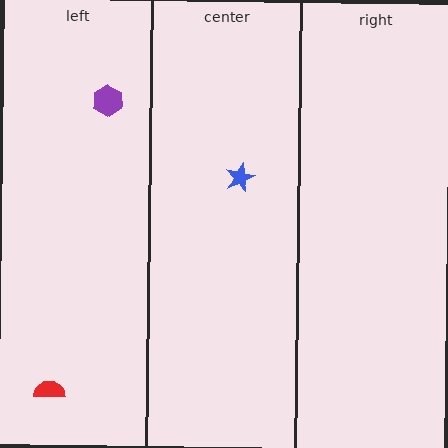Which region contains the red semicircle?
The left region.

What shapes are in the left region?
The red semicircle, the purple hexagon.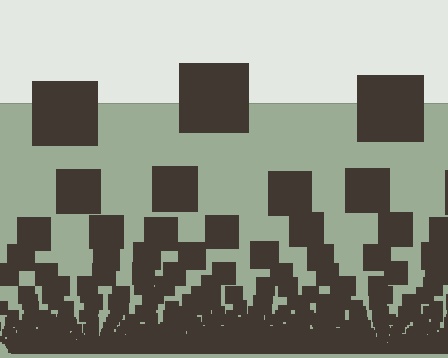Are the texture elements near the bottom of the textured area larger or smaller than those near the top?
Smaller. The gradient is inverted — elements near the bottom are smaller and denser.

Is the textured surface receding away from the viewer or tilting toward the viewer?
The surface appears to tilt toward the viewer. Texture elements get larger and sparser toward the top.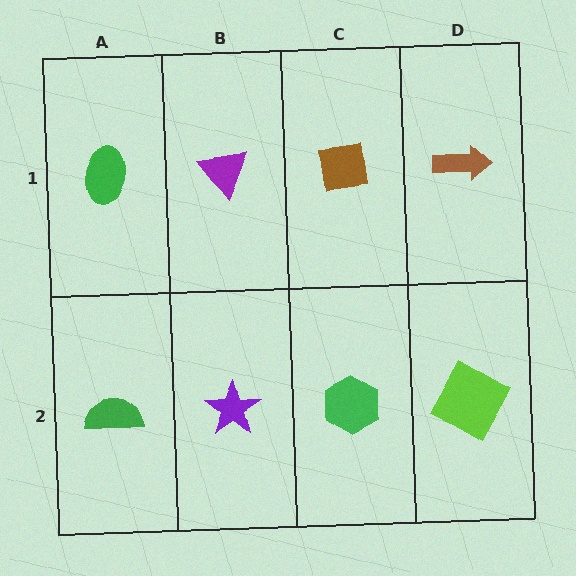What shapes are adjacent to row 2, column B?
A purple triangle (row 1, column B), a green semicircle (row 2, column A), a green hexagon (row 2, column C).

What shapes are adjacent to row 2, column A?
A green ellipse (row 1, column A), a purple star (row 2, column B).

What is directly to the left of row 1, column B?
A green ellipse.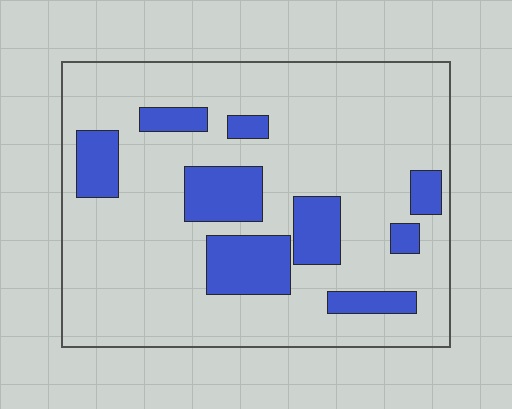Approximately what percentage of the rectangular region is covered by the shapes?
Approximately 20%.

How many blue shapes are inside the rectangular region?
9.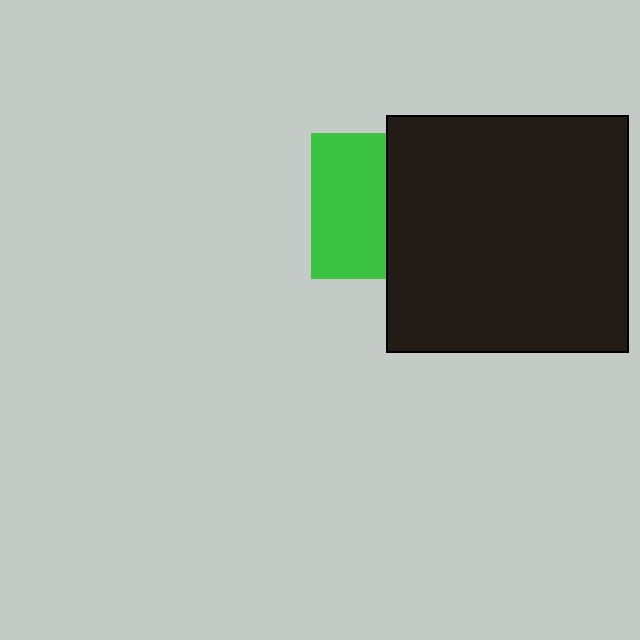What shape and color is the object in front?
The object in front is a black rectangle.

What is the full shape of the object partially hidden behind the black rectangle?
The partially hidden object is a green square.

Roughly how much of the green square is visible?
About half of it is visible (roughly 51%).